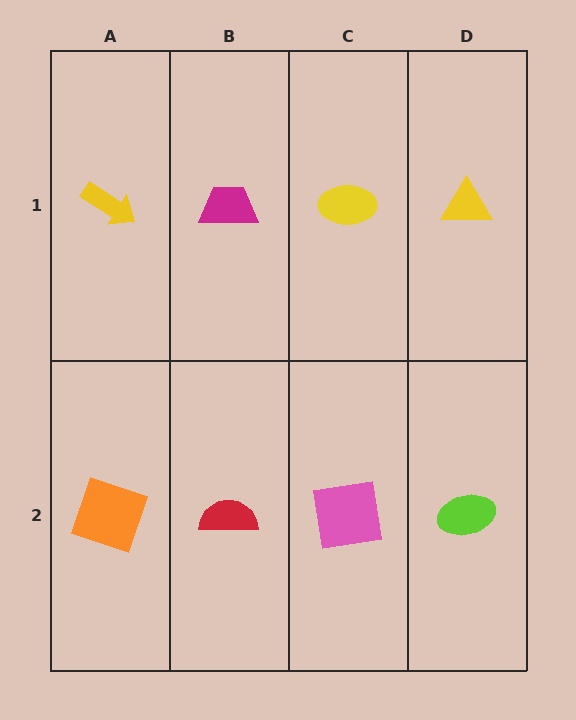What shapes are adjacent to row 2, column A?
A yellow arrow (row 1, column A), a red semicircle (row 2, column B).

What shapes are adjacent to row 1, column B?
A red semicircle (row 2, column B), a yellow arrow (row 1, column A), a yellow ellipse (row 1, column C).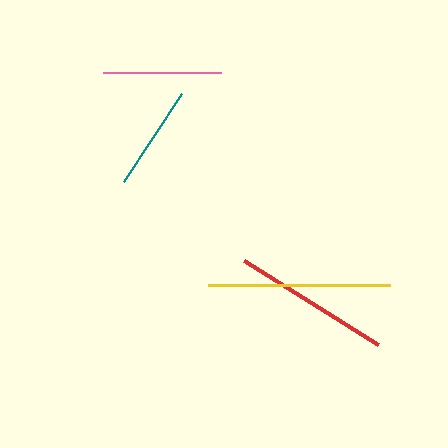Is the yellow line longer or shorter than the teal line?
The yellow line is longer than the teal line.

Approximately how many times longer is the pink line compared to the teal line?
The pink line is approximately 1.1 times the length of the teal line.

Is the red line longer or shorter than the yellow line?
The yellow line is longer than the red line.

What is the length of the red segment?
The red segment is approximately 158 pixels long.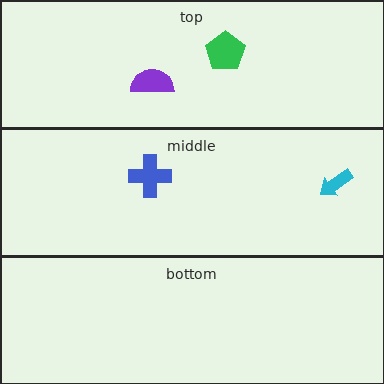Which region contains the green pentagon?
The top region.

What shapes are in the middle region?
The cyan arrow, the blue cross.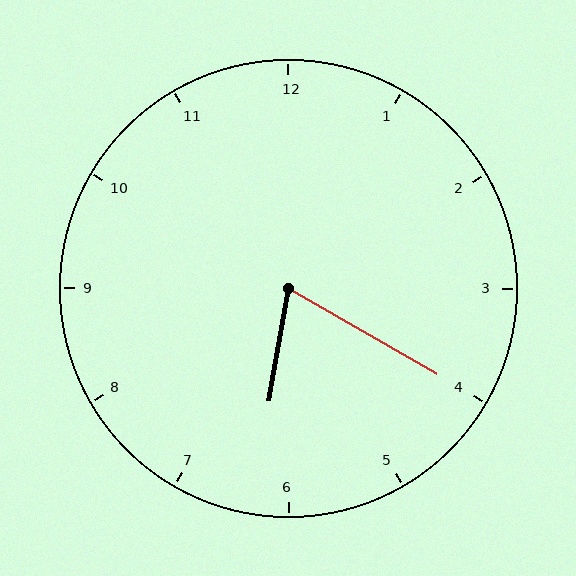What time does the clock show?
6:20.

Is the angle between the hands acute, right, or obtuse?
It is acute.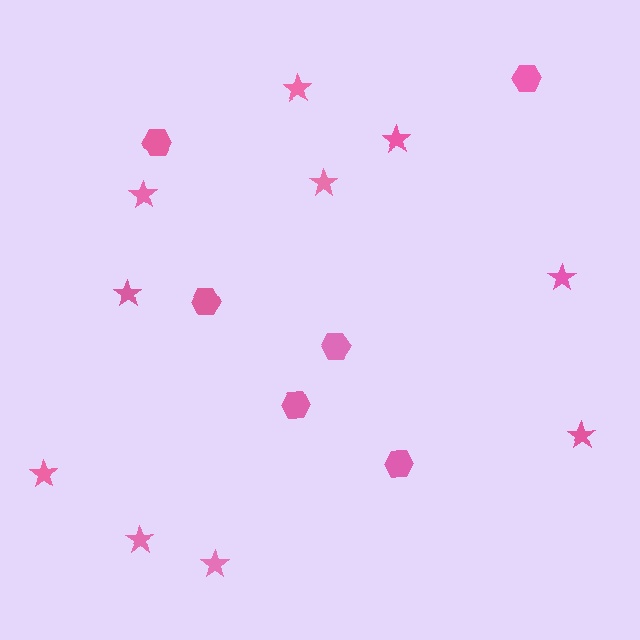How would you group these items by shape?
There are 2 groups: one group of stars (10) and one group of hexagons (6).